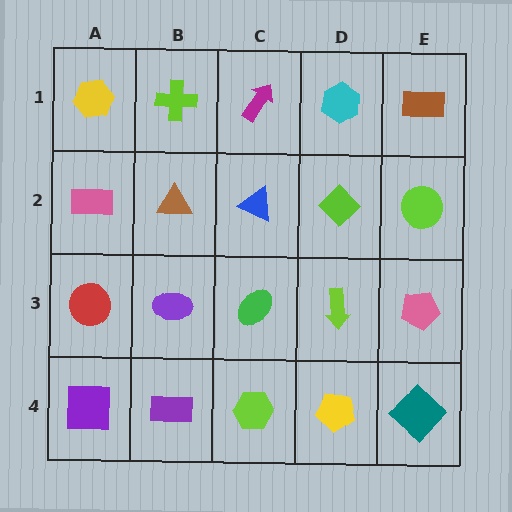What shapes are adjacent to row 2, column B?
A lime cross (row 1, column B), a purple ellipse (row 3, column B), a pink rectangle (row 2, column A), a blue triangle (row 2, column C).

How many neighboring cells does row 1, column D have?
3.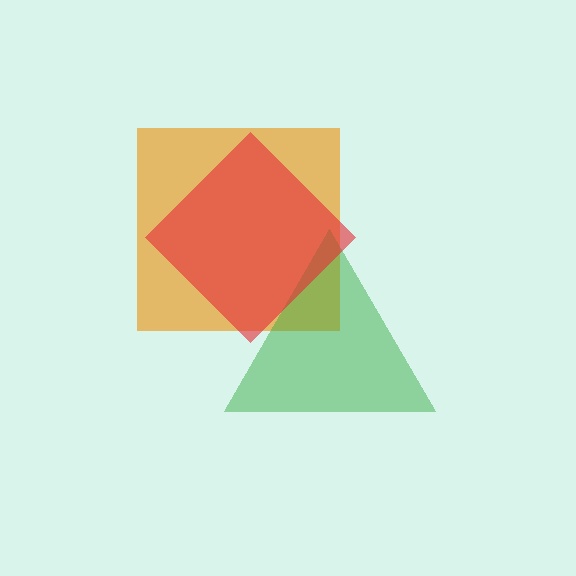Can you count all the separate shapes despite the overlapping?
Yes, there are 3 separate shapes.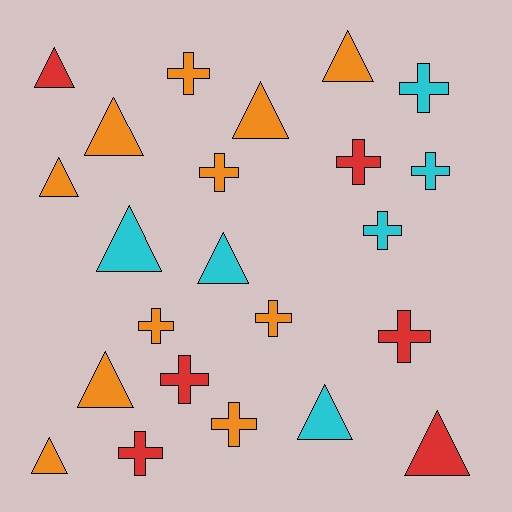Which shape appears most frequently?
Cross, with 12 objects.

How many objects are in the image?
There are 23 objects.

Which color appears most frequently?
Orange, with 11 objects.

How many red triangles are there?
There are 2 red triangles.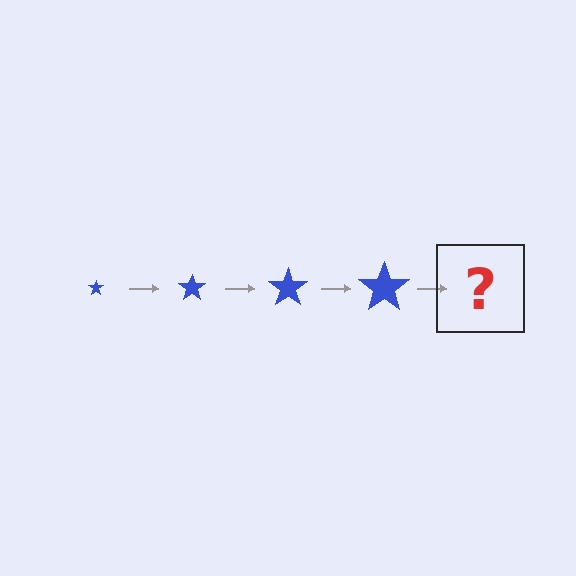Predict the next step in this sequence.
The next step is a blue star, larger than the previous one.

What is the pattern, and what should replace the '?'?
The pattern is that the star gets progressively larger each step. The '?' should be a blue star, larger than the previous one.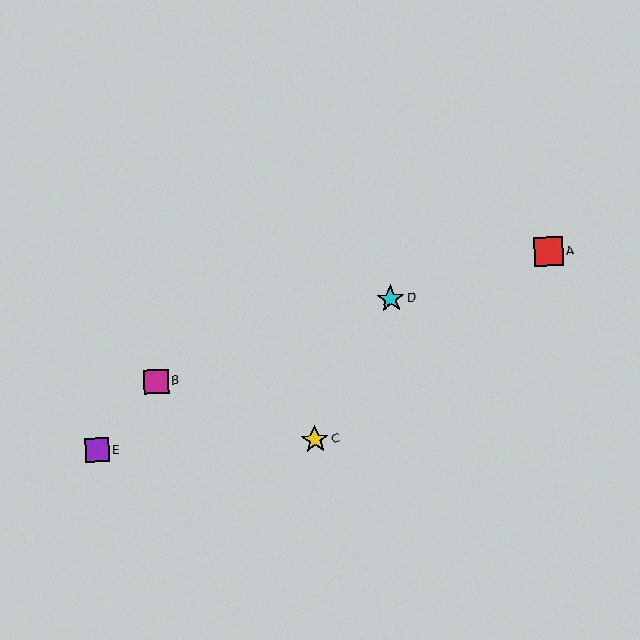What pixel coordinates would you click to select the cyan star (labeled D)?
Click at (391, 299) to select the cyan star D.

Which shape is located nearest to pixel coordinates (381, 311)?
The cyan star (labeled D) at (391, 299) is nearest to that location.